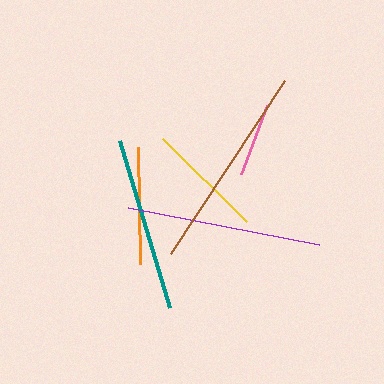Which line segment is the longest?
The brown line is the longest at approximately 207 pixels.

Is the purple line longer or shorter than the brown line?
The brown line is longer than the purple line.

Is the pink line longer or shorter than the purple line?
The purple line is longer than the pink line.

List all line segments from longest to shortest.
From longest to shortest: brown, purple, teal, yellow, orange, pink.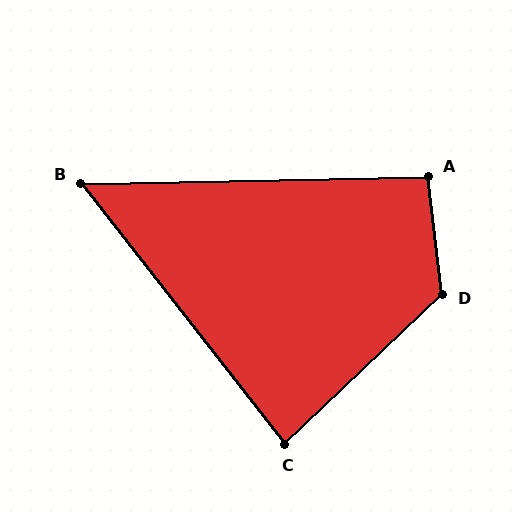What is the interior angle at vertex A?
Approximately 95 degrees (obtuse).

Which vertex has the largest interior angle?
D, at approximately 127 degrees.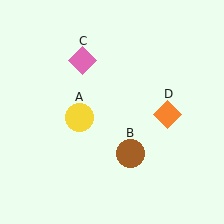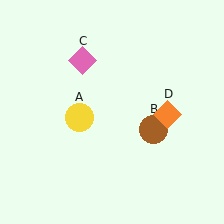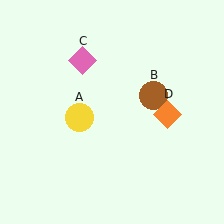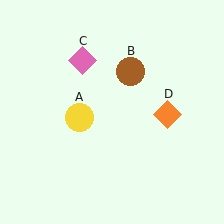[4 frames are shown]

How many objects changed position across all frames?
1 object changed position: brown circle (object B).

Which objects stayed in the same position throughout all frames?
Yellow circle (object A) and pink diamond (object C) and orange diamond (object D) remained stationary.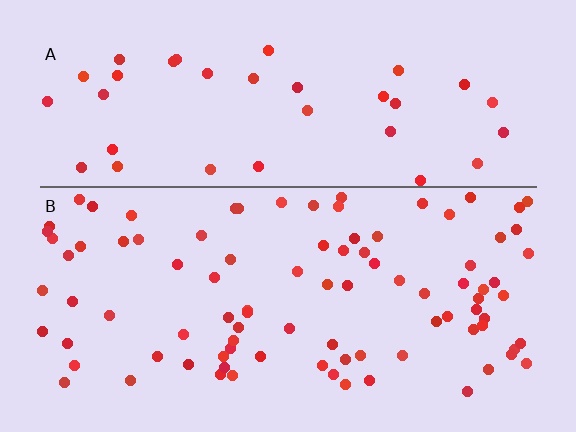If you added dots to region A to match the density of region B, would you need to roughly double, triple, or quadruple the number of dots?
Approximately double.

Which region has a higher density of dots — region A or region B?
B (the bottom).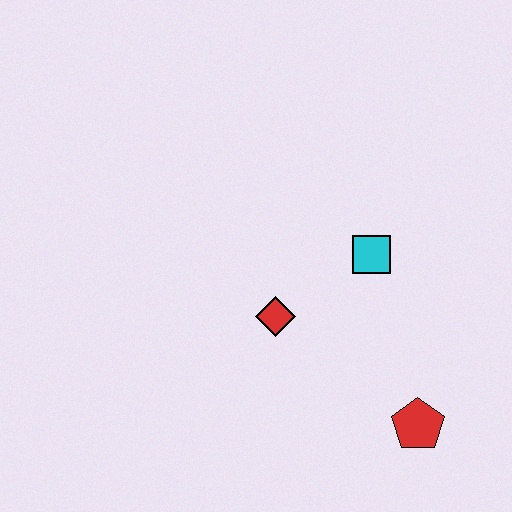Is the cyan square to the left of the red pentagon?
Yes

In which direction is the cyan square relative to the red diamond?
The cyan square is to the right of the red diamond.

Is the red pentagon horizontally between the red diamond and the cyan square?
No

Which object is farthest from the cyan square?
The red pentagon is farthest from the cyan square.